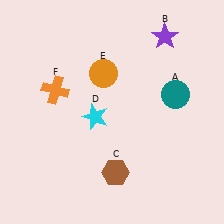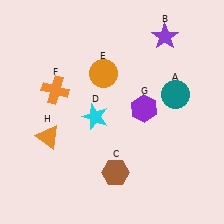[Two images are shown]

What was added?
A purple hexagon (G), an orange triangle (H) were added in Image 2.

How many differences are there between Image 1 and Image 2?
There are 2 differences between the two images.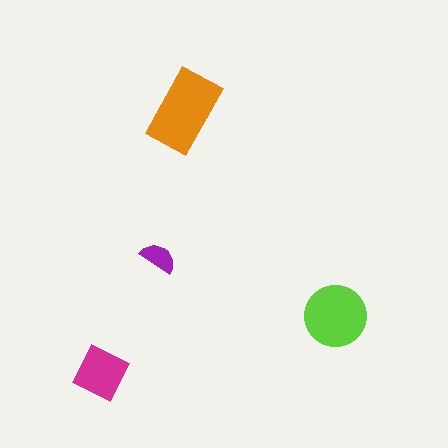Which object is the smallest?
The purple semicircle.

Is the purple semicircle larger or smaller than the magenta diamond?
Smaller.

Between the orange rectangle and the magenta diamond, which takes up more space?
The orange rectangle.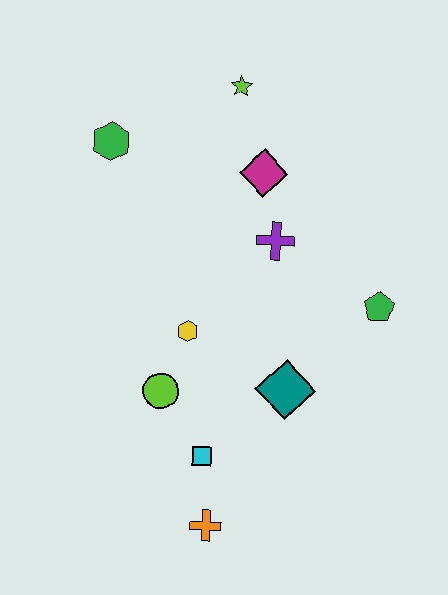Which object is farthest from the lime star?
The orange cross is farthest from the lime star.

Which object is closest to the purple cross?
The magenta diamond is closest to the purple cross.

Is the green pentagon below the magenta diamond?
Yes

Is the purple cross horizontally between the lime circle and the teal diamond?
Yes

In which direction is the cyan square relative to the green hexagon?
The cyan square is below the green hexagon.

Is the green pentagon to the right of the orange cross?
Yes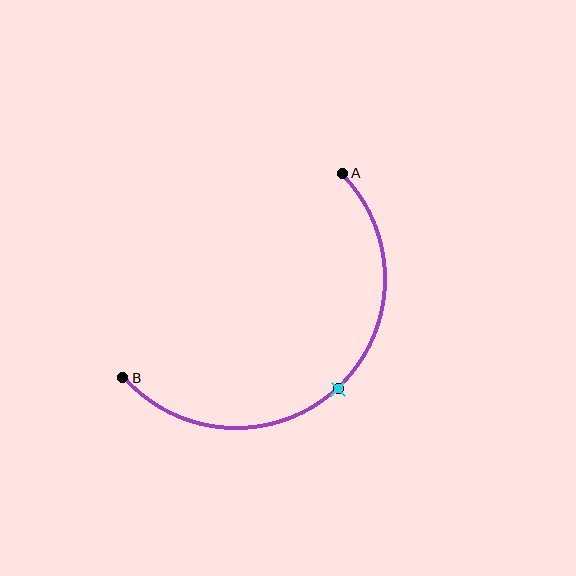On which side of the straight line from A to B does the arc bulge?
The arc bulges below and to the right of the straight line connecting A and B.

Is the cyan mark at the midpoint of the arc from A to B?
Yes. The cyan mark lies on the arc at equal arc-length from both A and B — it is the arc midpoint.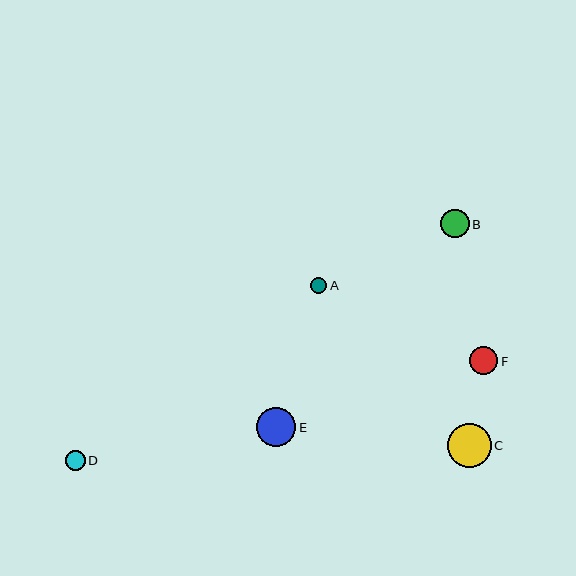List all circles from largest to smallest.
From largest to smallest: C, E, B, F, D, A.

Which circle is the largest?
Circle C is the largest with a size of approximately 44 pixels.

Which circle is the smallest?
Circle A is the smallest with a size of approximately 16 pixels.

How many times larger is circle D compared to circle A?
Circle D is approximately 1.2 times the size of circle A.